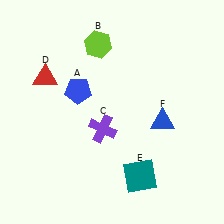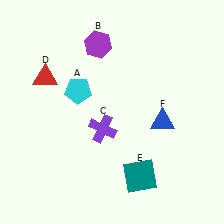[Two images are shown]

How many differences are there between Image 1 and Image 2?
There are 2 differences between the two images.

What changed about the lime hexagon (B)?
In Image 1, B is lime. In Image 2, it changed to purple.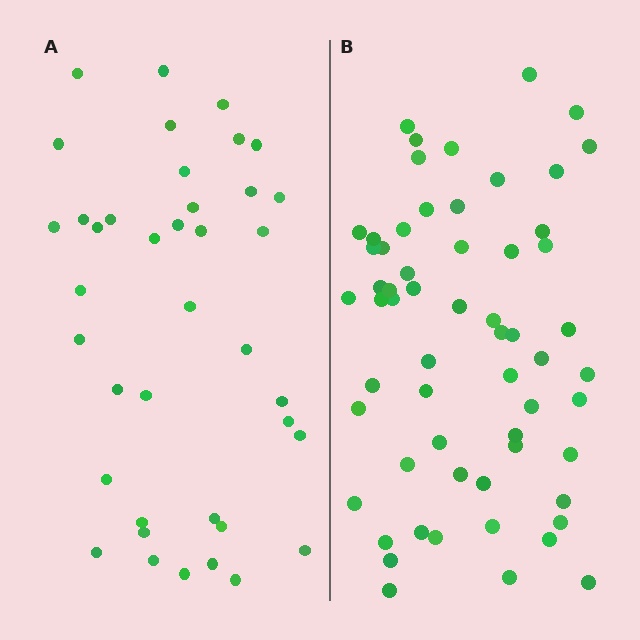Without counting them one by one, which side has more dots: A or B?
Region B (the right region) has more dots.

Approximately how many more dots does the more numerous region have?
Region B has approximately 20 more dots than region A.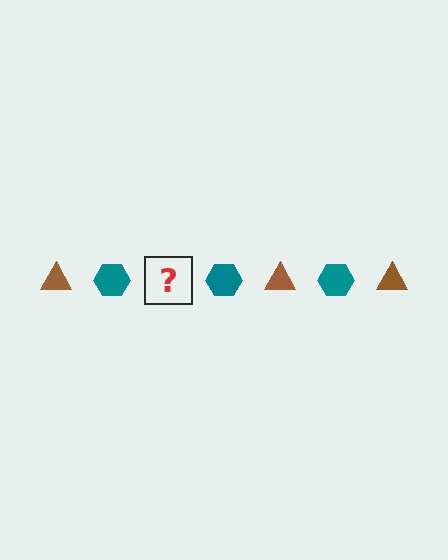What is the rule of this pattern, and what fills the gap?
The rule is that the pattern alternates between brown triangle and teal hexagon. The gap should be filled with a brown triangle.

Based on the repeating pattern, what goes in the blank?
The blank should be a brown triangle.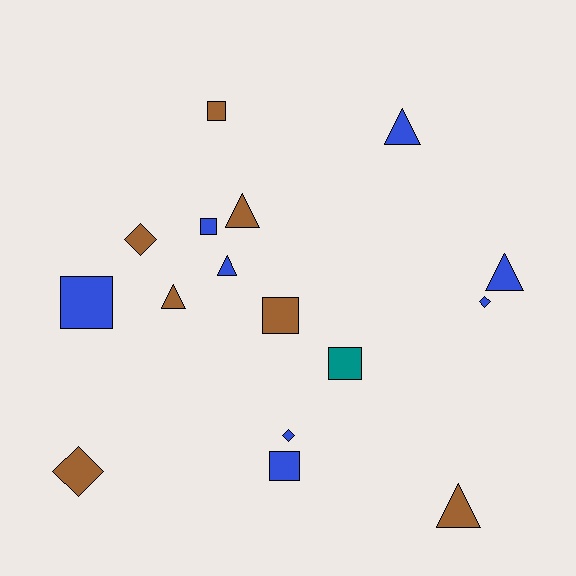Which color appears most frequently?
Blue, with 8 objects.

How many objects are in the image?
There are 16 objects.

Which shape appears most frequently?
Square, with 6 objects.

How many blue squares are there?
There are 3 blue squares.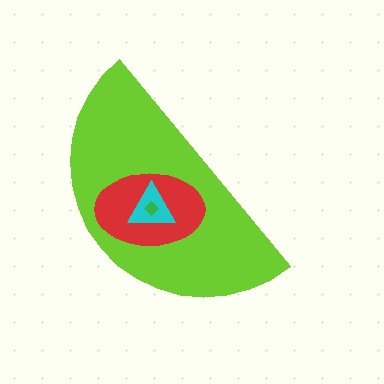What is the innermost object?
The green diamond.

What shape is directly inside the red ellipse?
The cyan triangle.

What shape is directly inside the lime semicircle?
The red ellipse.